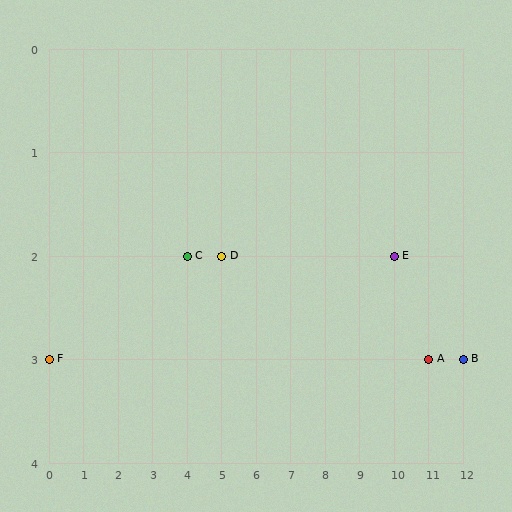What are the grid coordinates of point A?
Point A is at grid coordinates (11, 3).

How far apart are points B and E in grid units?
Points B and E are 2 columns and 1 row apart (about 2.2 grid units diagonally).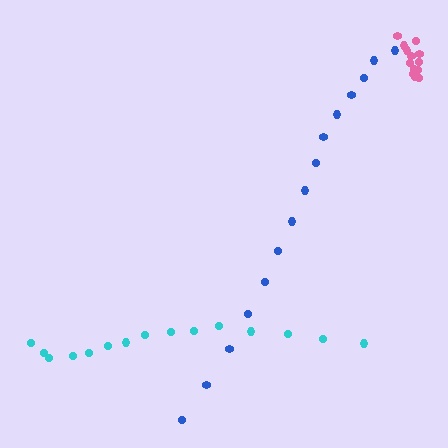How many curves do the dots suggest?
There are 3 distinct paths.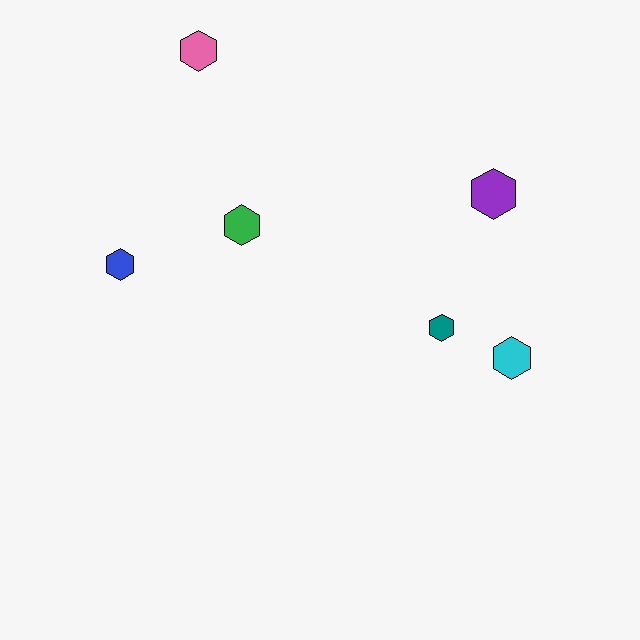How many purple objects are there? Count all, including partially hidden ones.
There is 1 purple object.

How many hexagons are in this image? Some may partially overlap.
There are 6 hexagons.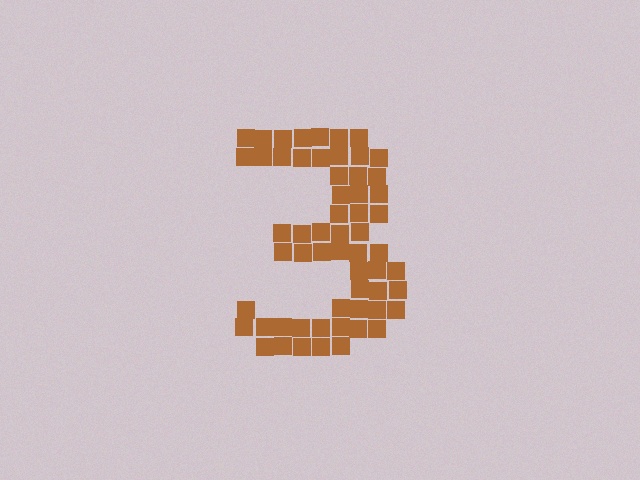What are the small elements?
The small elements are squares.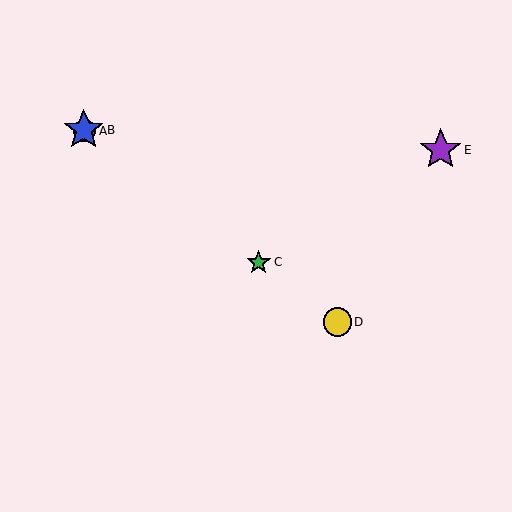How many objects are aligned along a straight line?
4 objects (A, B, C, D) are aligned along a straight line.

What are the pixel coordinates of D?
Object D is at (337, 322).